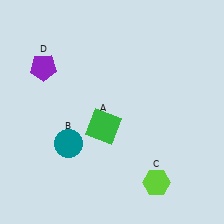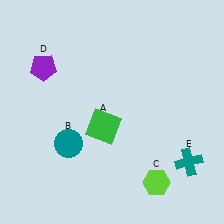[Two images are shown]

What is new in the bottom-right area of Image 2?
A teal cross (E) was added in the bottom-right area of Image 2.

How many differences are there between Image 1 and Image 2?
There is 1 difference between the two images.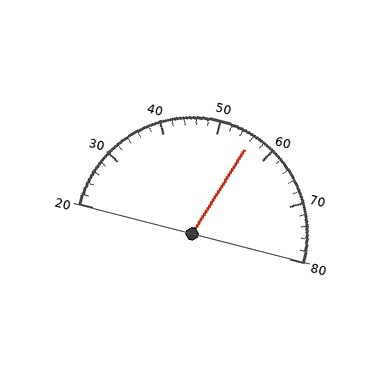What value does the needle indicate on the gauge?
The needle indicates approximately 56.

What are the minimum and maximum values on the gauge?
The gauge ranges from 20 to 80.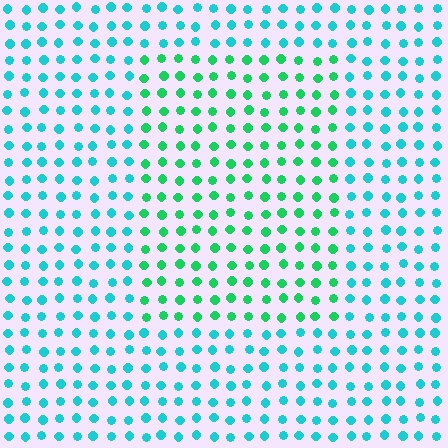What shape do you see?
I see a rectangle.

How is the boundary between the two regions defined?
The boundary is defined purely by a slight shift in hue (about 39 degrees). Spacing, size, and orientation are identical on both sides.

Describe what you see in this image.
The image is filled with small cyan elements in a uniform arrangement. A rectangle-shaped region is visible where the elements are tinted to a slightly different hue, forming a subtle color boundary.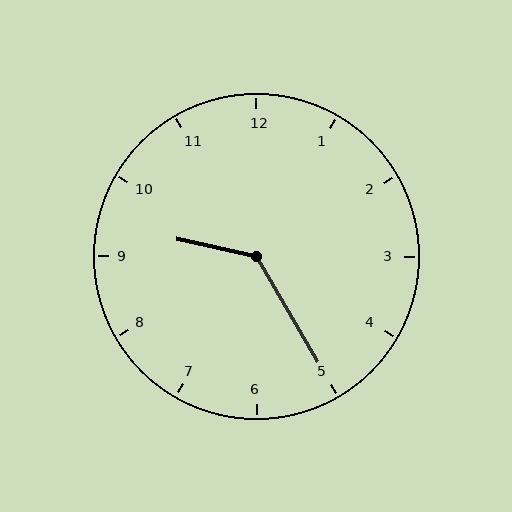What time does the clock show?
9:25.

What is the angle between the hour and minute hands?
Approximately 132 degrees.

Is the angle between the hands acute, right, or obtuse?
It is obtuse.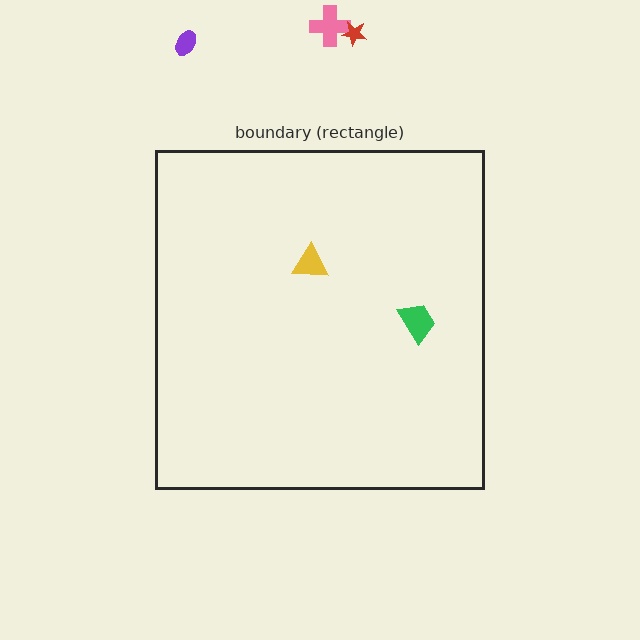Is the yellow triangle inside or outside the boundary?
Inside.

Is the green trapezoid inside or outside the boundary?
Inside.